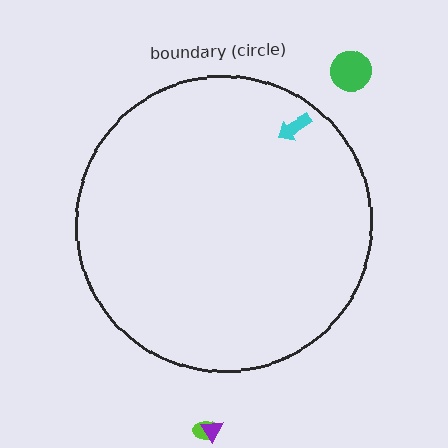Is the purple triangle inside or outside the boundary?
Outside.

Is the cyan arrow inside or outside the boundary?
Inside.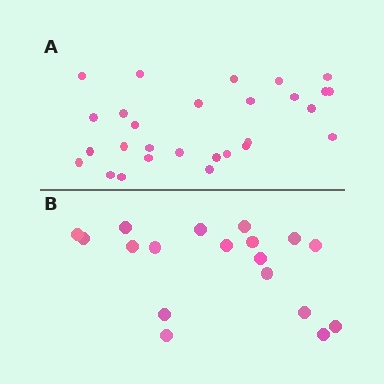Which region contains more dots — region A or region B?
Region A (the top region) has more dots.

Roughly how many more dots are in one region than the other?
Region A has roughly 10 or so more dots than region B.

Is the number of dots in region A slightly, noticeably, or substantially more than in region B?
Region A has substantially more. The ratio is roughly 1.6 to 1.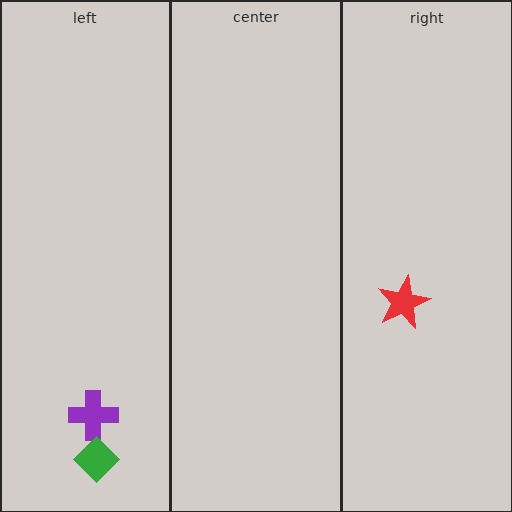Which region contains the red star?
The right region.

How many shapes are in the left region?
2.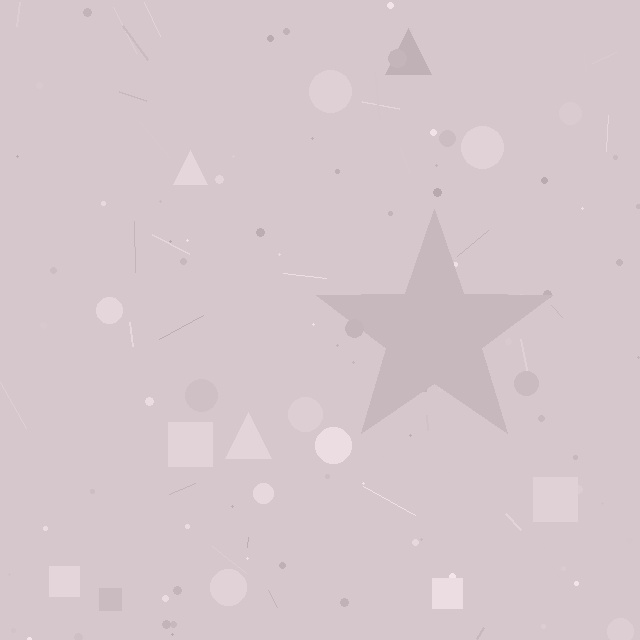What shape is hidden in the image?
A star is hidden in the image.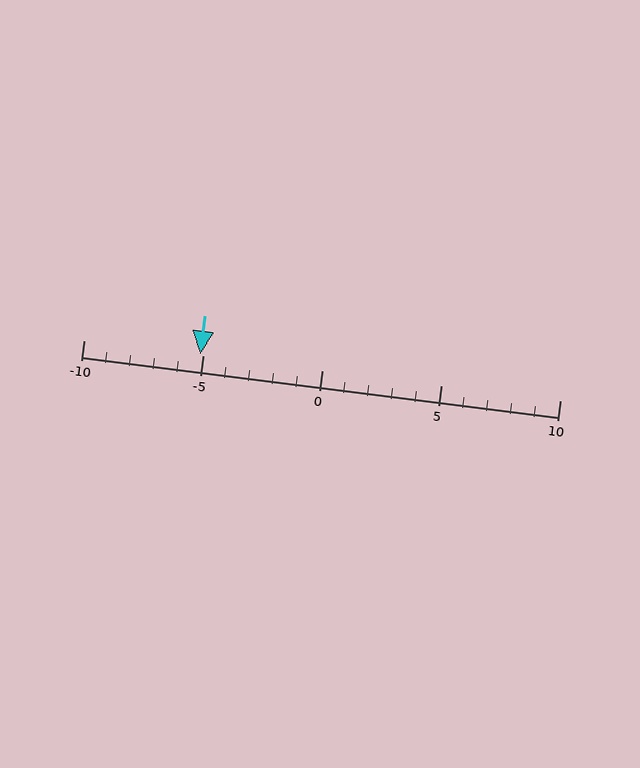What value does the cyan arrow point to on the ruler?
The cyan arrow points to approximately -5.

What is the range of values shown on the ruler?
The ruler shows values from -10 to 10.